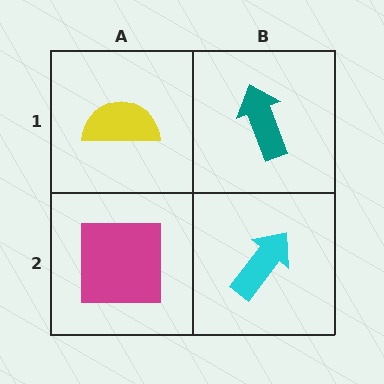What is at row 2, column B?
A cyan arrow.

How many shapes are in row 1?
2 shapes.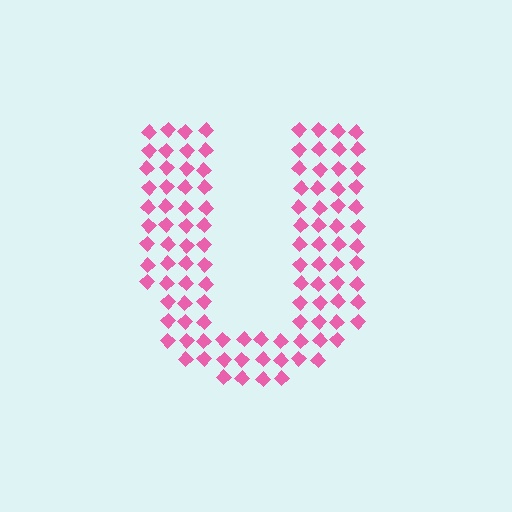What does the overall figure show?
The overall figure shows the letter U.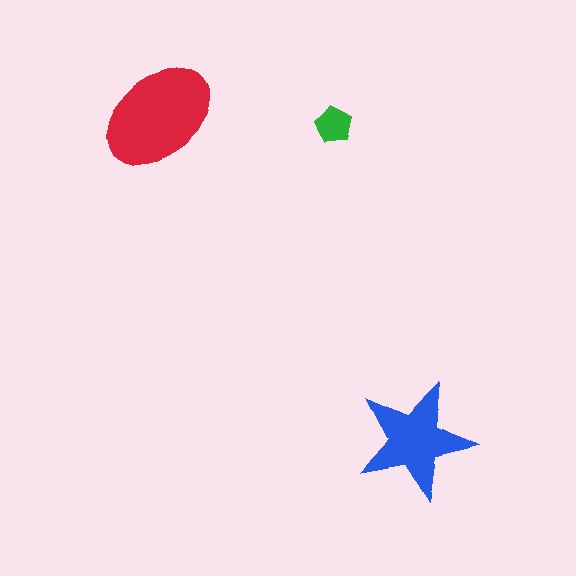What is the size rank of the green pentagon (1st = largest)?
3rd.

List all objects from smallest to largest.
The green pentagon, the blue star, the red ellipse.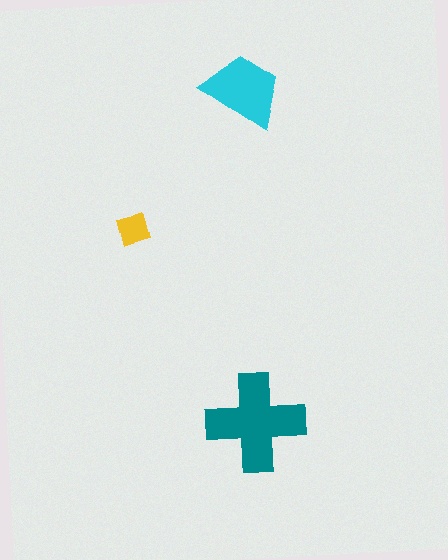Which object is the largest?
The teal cross.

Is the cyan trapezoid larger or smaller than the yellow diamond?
Larger.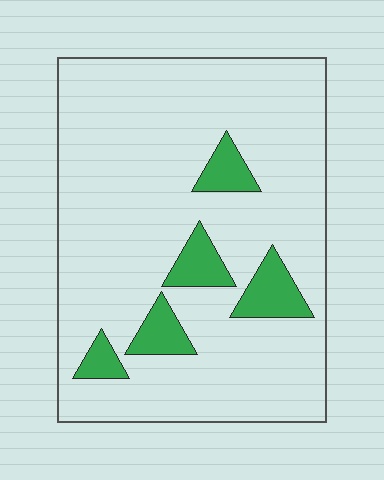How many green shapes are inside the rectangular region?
5.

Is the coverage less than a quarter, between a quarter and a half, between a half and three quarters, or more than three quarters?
Less than a quarter.